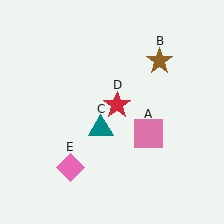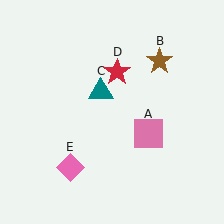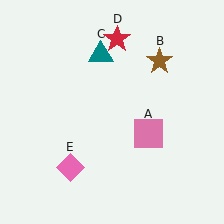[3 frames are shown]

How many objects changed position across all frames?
2 objects changed position: teal triangle (object C), red star (object D).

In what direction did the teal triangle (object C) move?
The teal triangle (object C) moved up.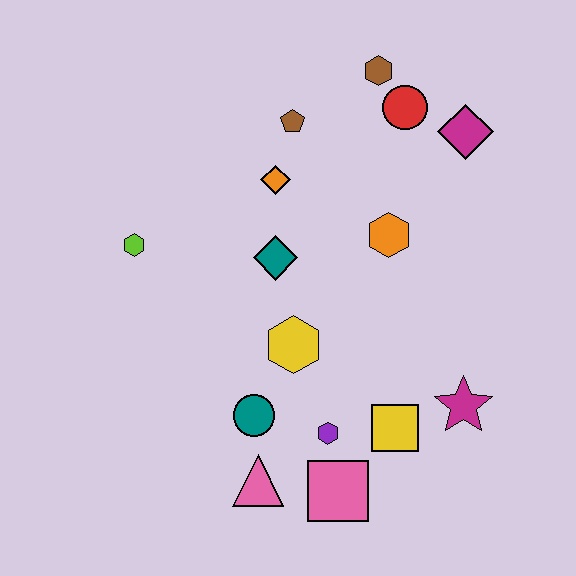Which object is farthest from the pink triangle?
The brown hexagon is farthest from the pink triangle.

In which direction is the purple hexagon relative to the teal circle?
The purple hexagon is to the right of the teal circle.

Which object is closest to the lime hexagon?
The teal diamond is closest to the lime hexagon.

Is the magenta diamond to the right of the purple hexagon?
Yes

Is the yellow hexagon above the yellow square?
Yes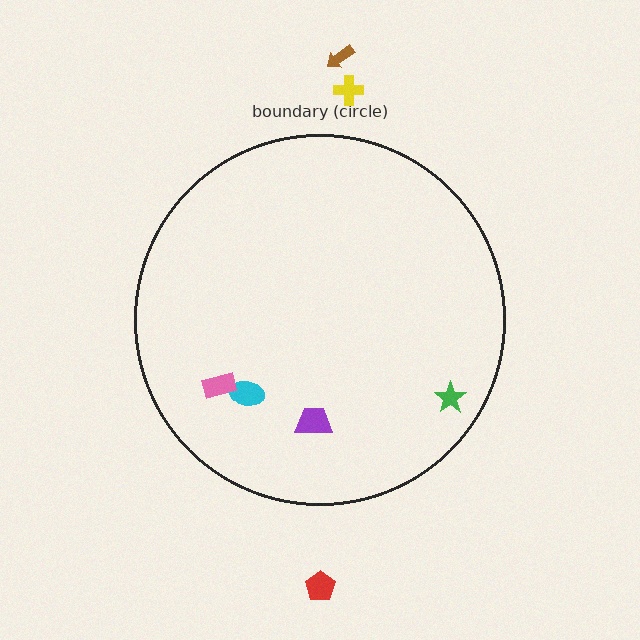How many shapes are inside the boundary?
4 inside, 3 outside.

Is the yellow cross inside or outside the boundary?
Outside.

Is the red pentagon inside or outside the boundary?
Outside.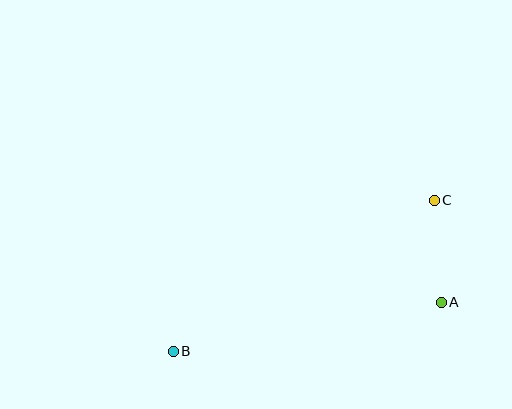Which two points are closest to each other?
Points A and C are closest to each other.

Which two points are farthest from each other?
Points B and C are farthest from each other.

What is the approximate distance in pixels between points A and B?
The distance between A and B is approximately 273 pixels.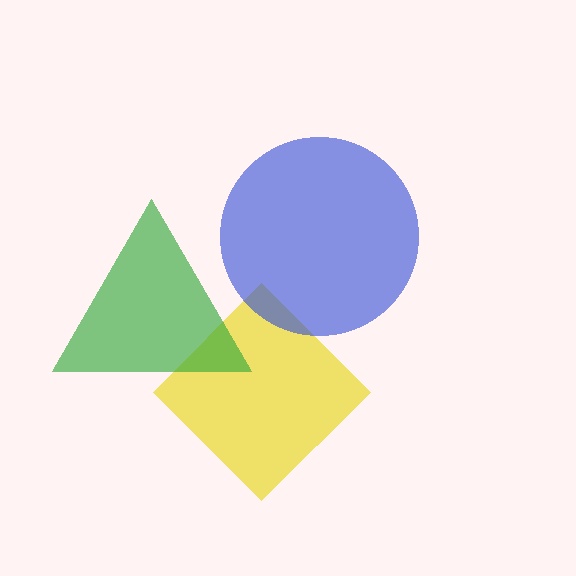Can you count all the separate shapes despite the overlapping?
Yes, there are 3 separate shapes.